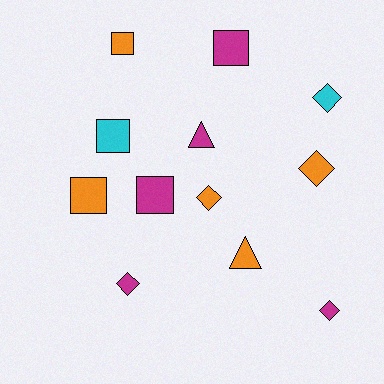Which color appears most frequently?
Magenta, with 5 objects.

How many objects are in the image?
There are 12 objects.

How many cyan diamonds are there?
There is 1 cyan diamond.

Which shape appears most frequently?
Diamond, with 5 objects.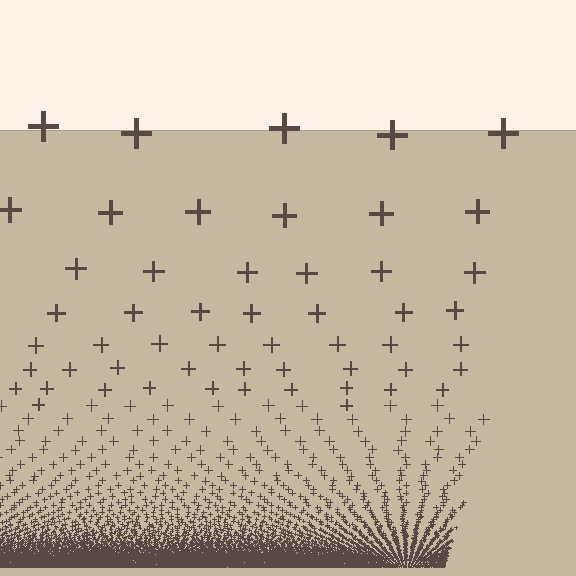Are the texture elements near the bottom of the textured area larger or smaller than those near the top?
Smaller. The gradient is inverted — elements near the bottom are smaller and denser.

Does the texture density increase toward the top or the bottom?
Density increases toward the bottom.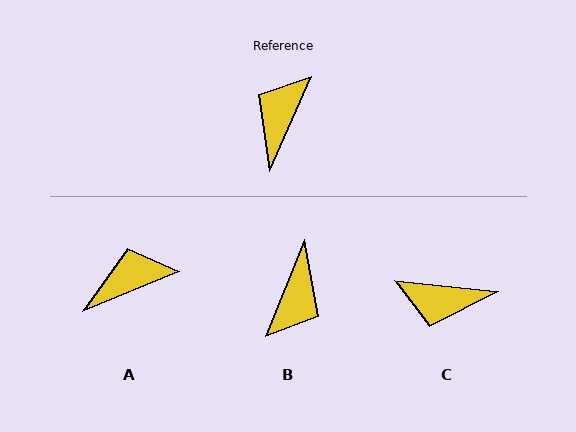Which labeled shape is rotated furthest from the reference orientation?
B, about 178 degrees away.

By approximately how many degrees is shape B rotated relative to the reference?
Approximately 178 degrees clockwise.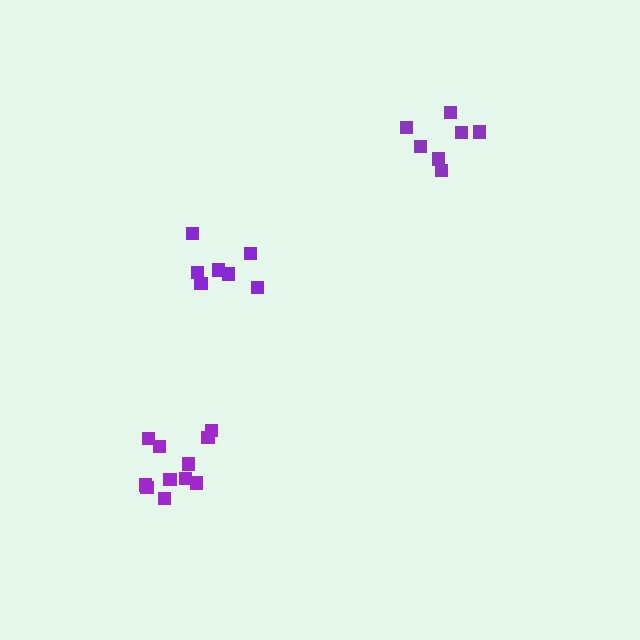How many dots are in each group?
Group 1: 7 dots, Group 2: 7 dots, Group 3: 11 dots (25 total).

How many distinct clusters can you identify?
There are 3 distinct clusters.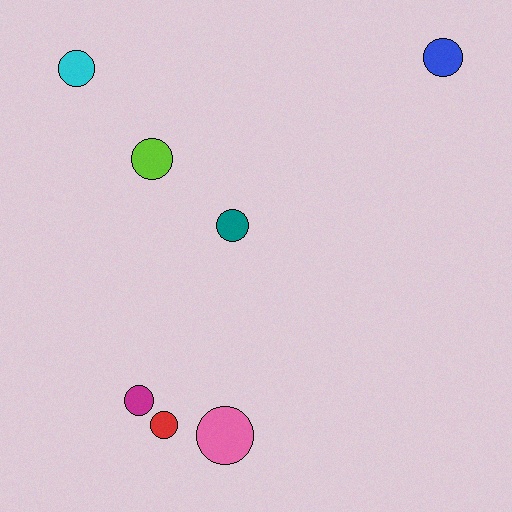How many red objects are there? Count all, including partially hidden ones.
There is 1 red object.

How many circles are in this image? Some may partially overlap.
There are 7 circles.